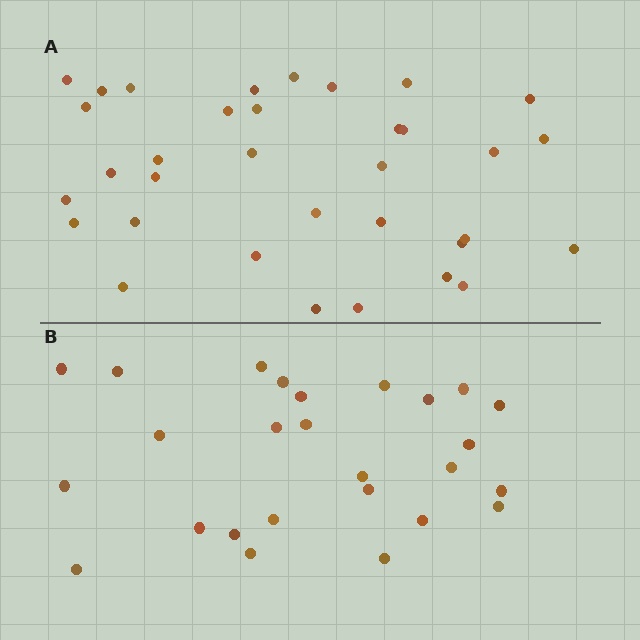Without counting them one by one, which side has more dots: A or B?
Region A (the top region) has more dots.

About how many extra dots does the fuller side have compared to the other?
Region A has roughly 8 or so more dots than region B.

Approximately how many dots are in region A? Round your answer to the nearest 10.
About 30 dots. (The exact count is 34, which rounds to 30.)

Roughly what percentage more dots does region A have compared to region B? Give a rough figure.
About 30% more.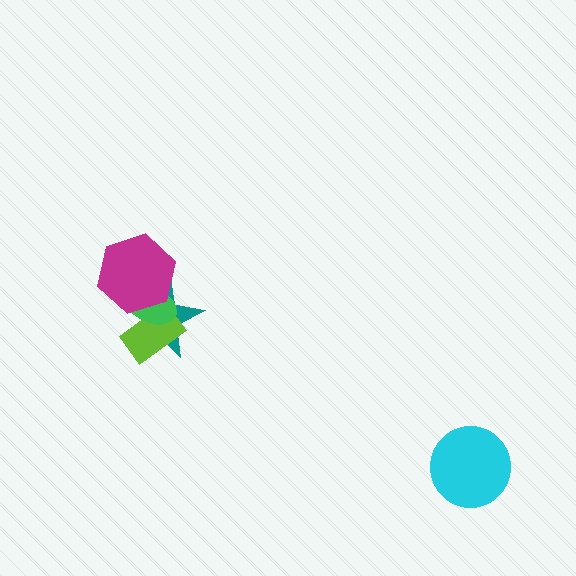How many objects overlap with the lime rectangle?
3 objects overlap with the lime rectangle.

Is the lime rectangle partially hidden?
Yes, it is partially covered by another shape.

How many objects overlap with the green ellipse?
3 objects overlap with the green ellipse.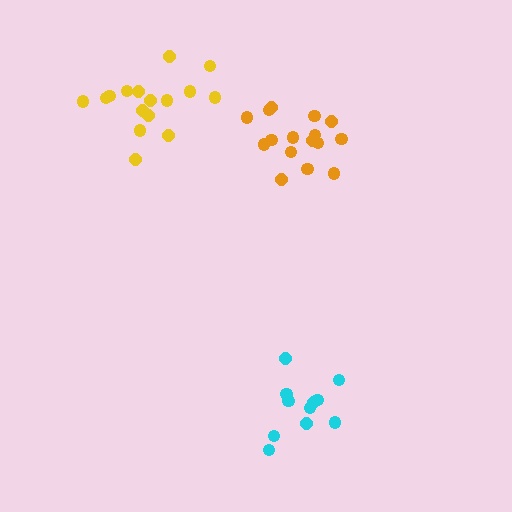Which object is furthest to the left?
The yellow cluster is leftmost.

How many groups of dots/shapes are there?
There are 3 groups.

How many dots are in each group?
Group 1: 16 dots, Group 2: 11 dots, Group 3: 16 dots (43 total).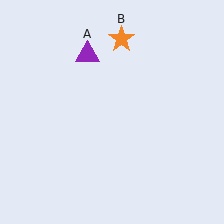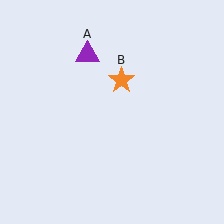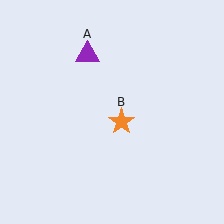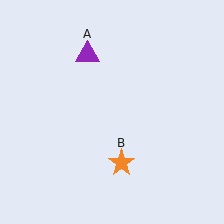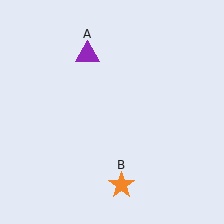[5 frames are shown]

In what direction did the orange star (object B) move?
The orange star (object B) moved down.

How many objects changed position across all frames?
1 object changed position: orange star (object B).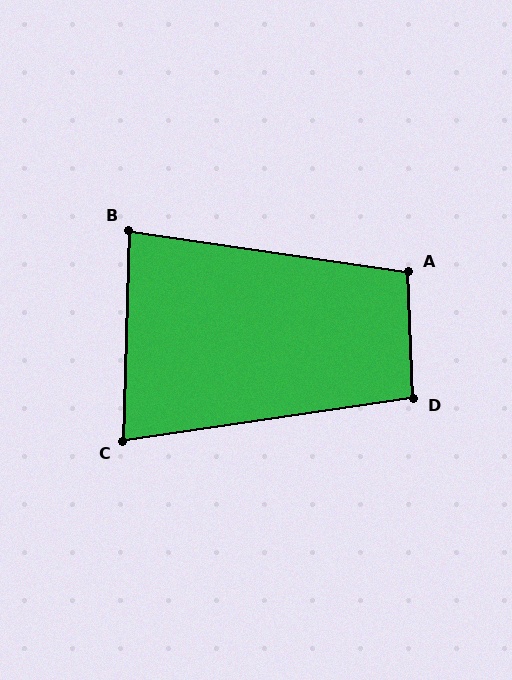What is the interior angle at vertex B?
Approximately 84 degrees (acute).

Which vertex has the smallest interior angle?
C, at approximately 80 degrees.